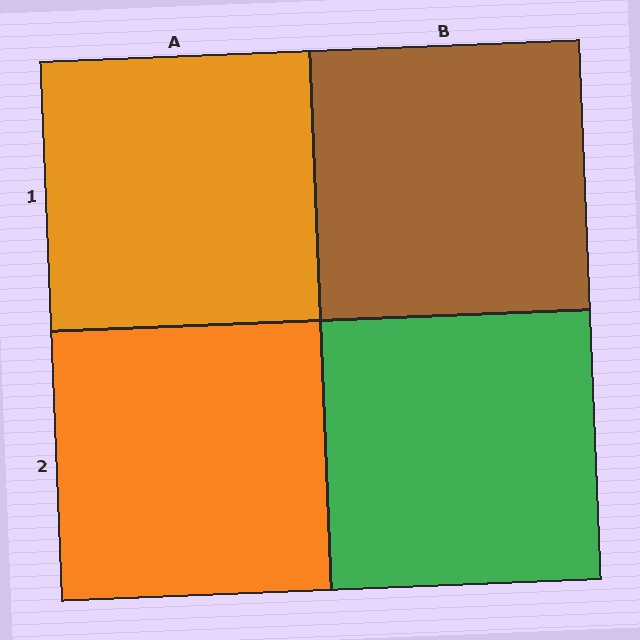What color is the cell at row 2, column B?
Green.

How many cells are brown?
1 cell is brown.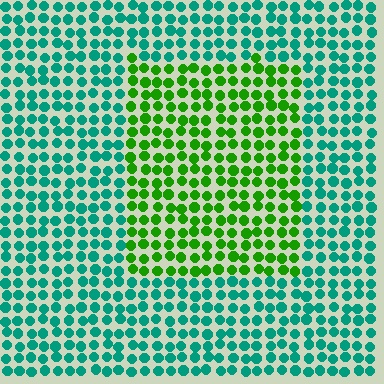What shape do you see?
I see a rectangle.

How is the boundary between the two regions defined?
The boundary is defined purely by a slight shift in hue (about 56 degrees). Spacing, size, and orientation are identical on both sides.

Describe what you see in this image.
The image is filled with small teal elements in a uniform arrangement. A rectangle-shaped region is visible where the elements are tinted to a slightly different hue, forming a subtle color boundary.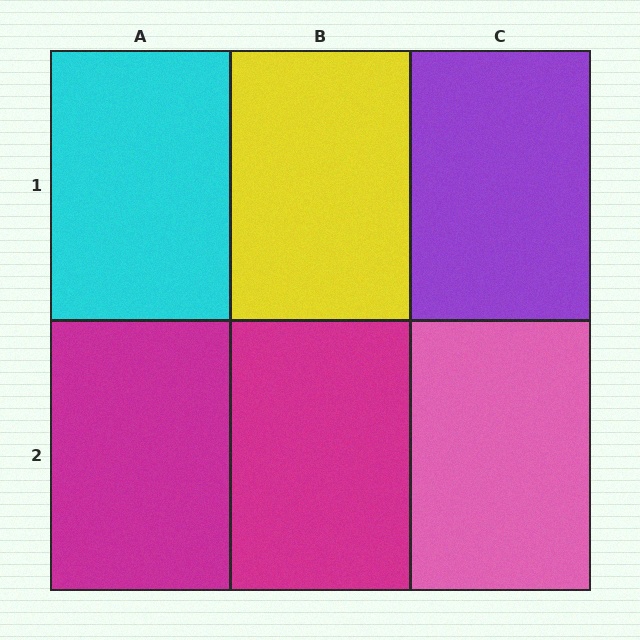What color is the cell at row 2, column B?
Magenta.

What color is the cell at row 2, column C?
Pink.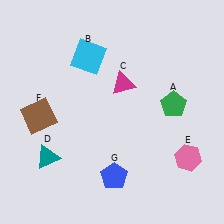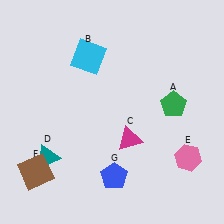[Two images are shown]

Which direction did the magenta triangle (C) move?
The magenta triangle (C) moved down.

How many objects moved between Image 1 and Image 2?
2 objects moved between the two images.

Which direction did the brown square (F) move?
The brown square (F) moved down.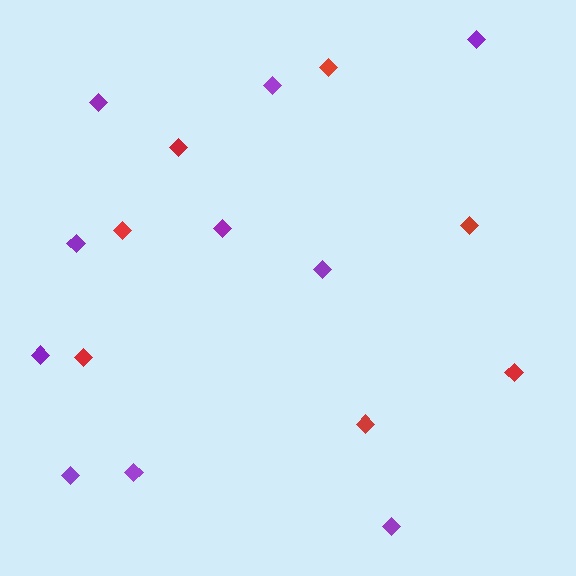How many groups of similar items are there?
There are 2 groups: one group of purple diamonds (10) and one group of red diamonds (7).